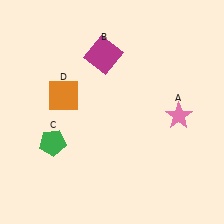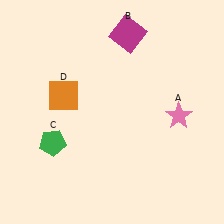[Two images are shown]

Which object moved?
The magenta square (B) moved right.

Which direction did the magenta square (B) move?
The magenta square (B) moved right.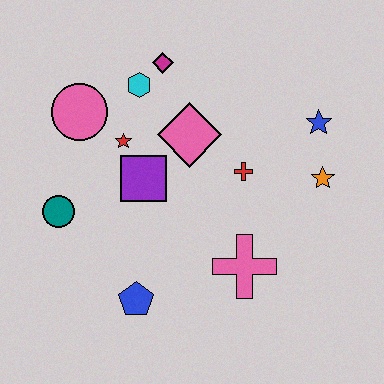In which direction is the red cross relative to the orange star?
The red cross is to the left of the orange star.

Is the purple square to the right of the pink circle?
Yes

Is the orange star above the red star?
No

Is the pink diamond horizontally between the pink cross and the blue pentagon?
Yes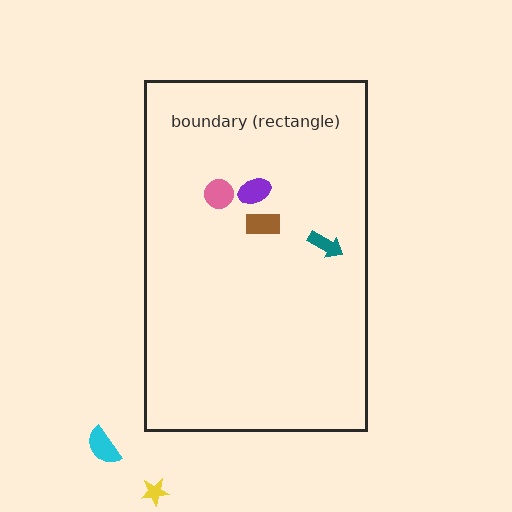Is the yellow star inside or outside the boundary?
Outside.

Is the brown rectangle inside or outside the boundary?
Inside.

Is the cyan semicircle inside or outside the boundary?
Outside.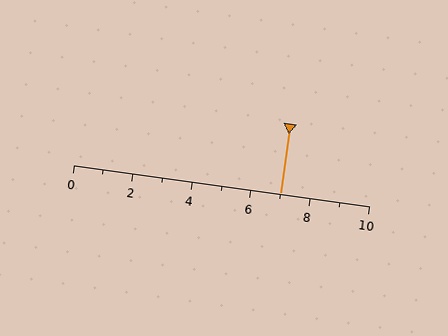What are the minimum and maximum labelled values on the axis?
The axis runs from 0 to 10.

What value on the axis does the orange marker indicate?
The marker indicates approximately 7.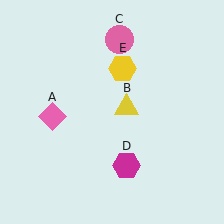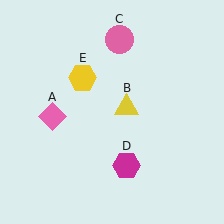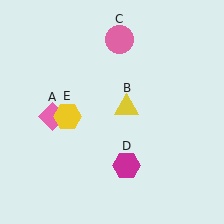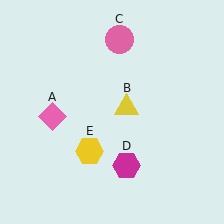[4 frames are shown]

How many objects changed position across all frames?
1 object changed position: yellow hexagon (object E).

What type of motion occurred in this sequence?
The yellow hexagon (object E) rotated counterclockwise around the center of the scene.